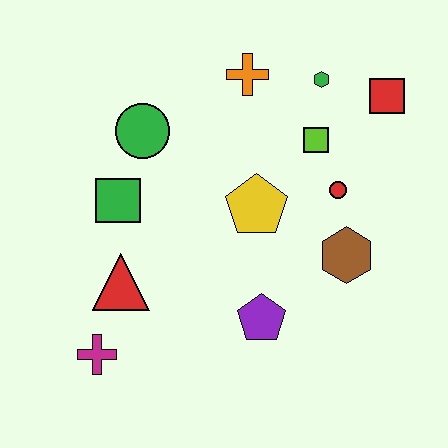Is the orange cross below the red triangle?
No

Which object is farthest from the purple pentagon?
The red square is farthest from the purple pentagon.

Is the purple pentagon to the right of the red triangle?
Yes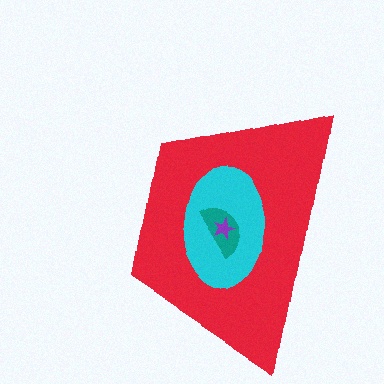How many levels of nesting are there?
4.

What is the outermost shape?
The red trapezoid.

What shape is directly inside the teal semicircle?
The purple star.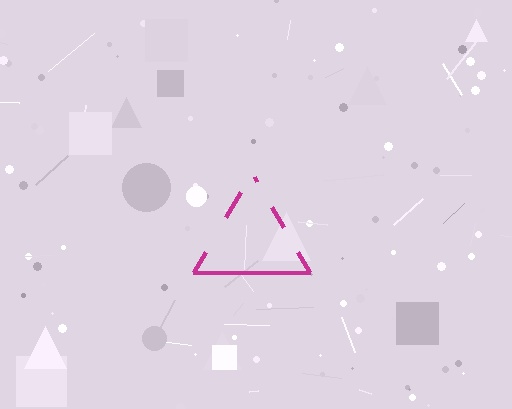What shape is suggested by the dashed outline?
The dashed outline suggests a triangle.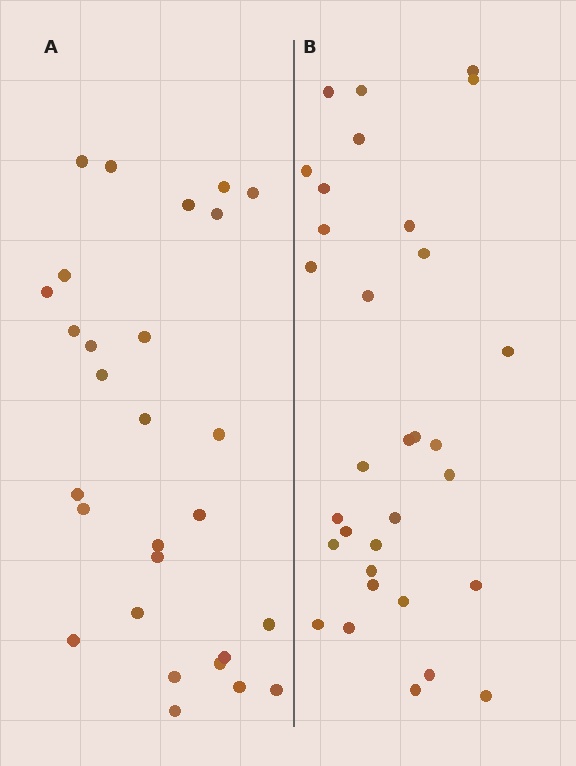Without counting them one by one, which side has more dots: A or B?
Region B (the right region) has more dots.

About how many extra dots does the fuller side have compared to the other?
Region B has about 4 more dots than region A.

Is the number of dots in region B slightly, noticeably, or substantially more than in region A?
Region B has only slightly more — the two regions are fairly close. The ratio is roughly 1.1 to 1.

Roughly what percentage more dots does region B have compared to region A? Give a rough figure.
About 15% more.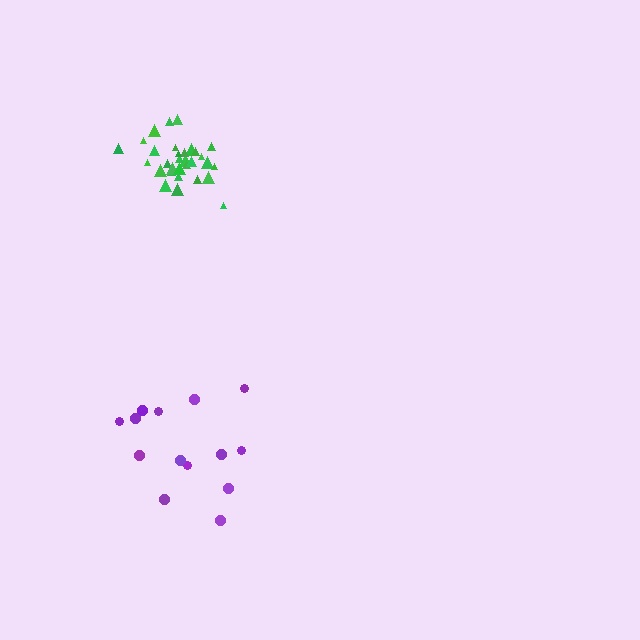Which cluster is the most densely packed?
Green.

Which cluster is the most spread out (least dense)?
Purple.